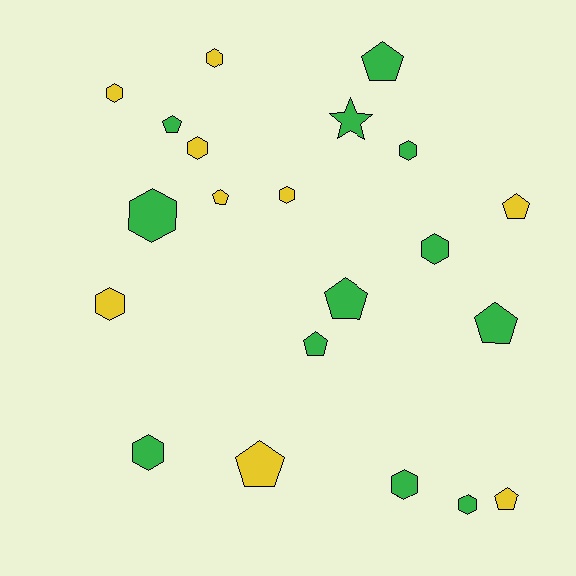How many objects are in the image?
There are 21 objects.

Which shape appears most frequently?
Hexagon, with 11 objects.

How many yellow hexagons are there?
There are 5 yellow hexagons.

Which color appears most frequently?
Green, with 12 objects.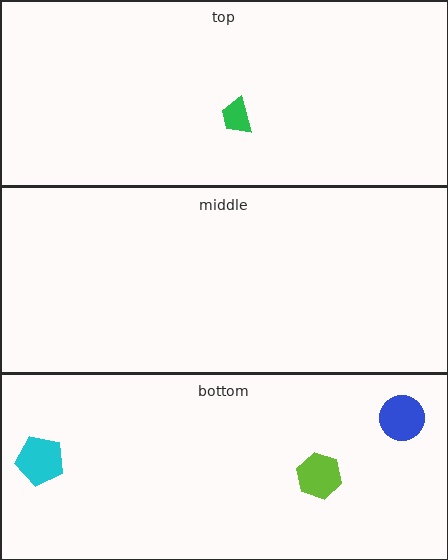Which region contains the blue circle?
The bottom region.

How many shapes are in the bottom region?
3.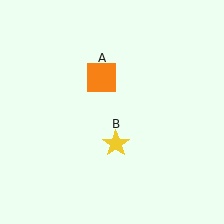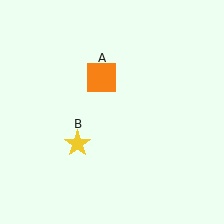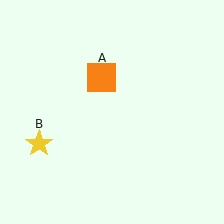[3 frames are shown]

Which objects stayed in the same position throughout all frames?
Orange square (object A) remained stationary.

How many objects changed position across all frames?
1 object changed position: yellow star (object B).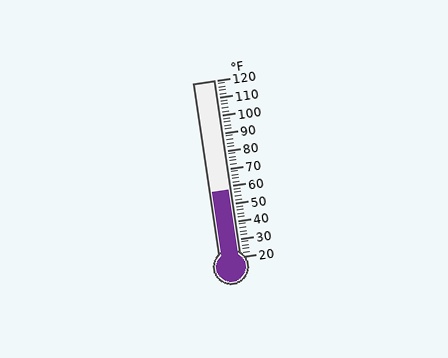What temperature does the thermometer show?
The thermometer shows approximately 58°F.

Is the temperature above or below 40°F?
The temperature is above 40°F.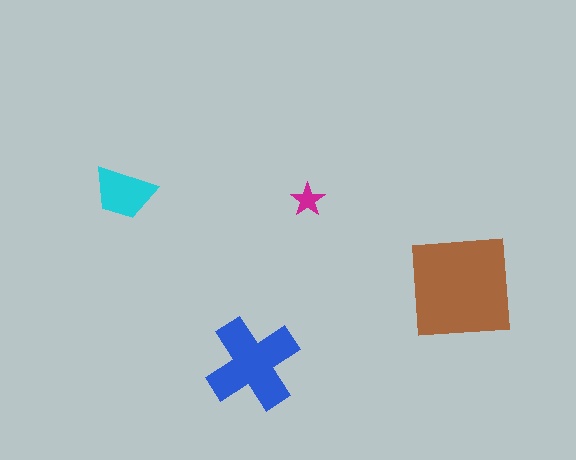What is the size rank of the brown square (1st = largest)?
1st.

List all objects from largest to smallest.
The brown square, the blue cross, the cyan trapezoid, the magenta star.